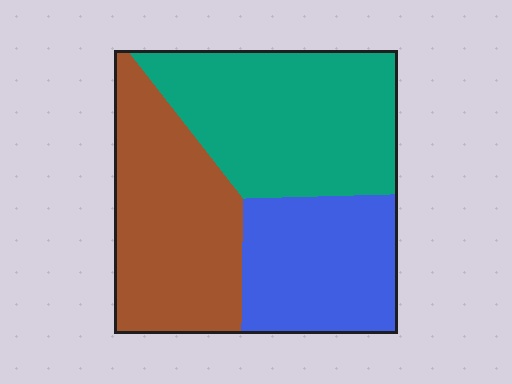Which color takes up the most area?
Teal, at roughly 40%.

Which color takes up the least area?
Blue, at roughly 25%.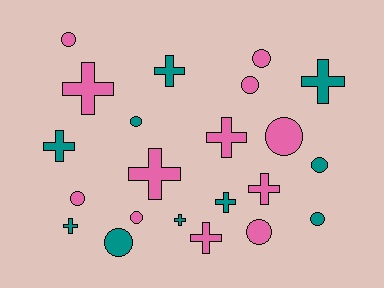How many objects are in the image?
There are 22 objects.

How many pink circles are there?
There are 7 pink circles.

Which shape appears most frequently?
Circle, with 11 objects.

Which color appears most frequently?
Pink, with 12 objects.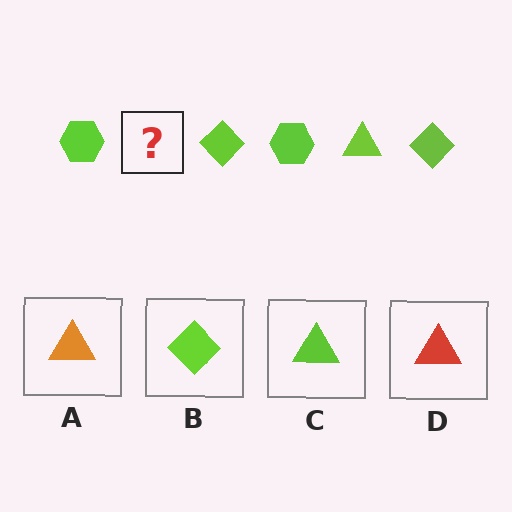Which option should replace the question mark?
Option C.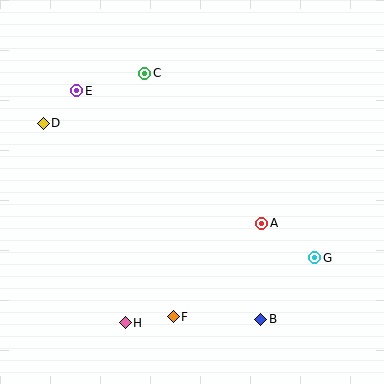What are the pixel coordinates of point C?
Point C is at (145, 73).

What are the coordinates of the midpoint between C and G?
The midpoint between C and G is at (230, 165).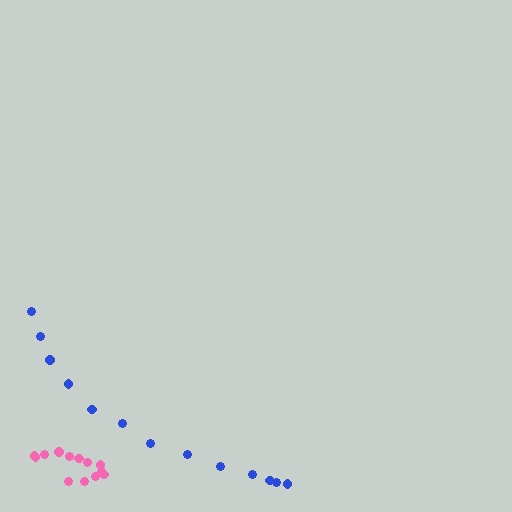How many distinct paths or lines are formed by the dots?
There are 2 distinct paths.